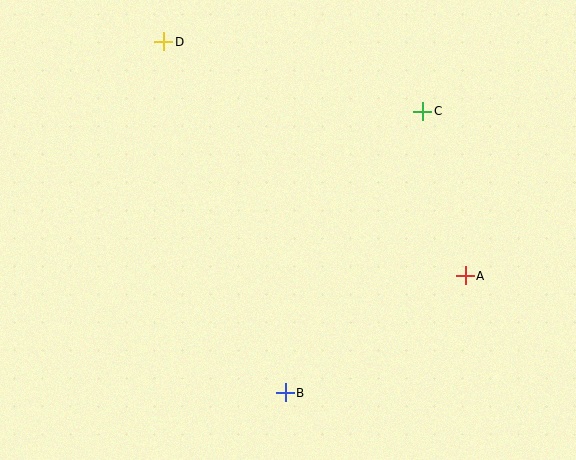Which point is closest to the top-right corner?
Point C is closest to the top-right corner.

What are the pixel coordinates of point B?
Point B is at (285, 393).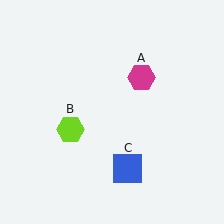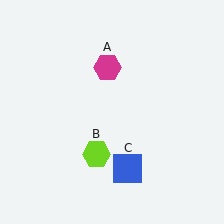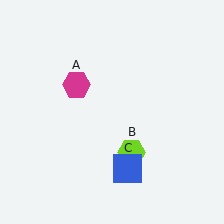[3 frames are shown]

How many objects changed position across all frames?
2 objects changed position: magenta hexagon (object A), lime hexagon (object B).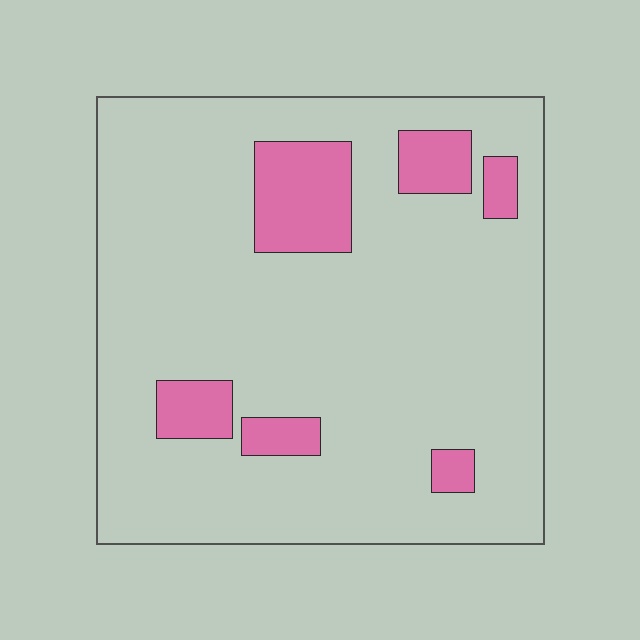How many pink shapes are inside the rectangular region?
6.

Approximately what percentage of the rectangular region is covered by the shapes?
Approximately 15%.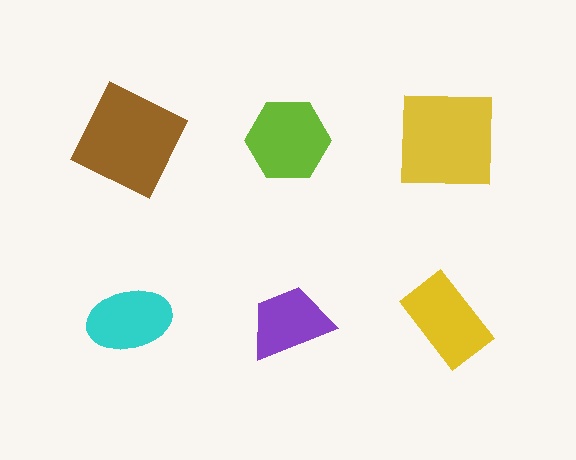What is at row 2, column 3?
A yellow rectangle.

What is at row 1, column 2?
A lime hexagon.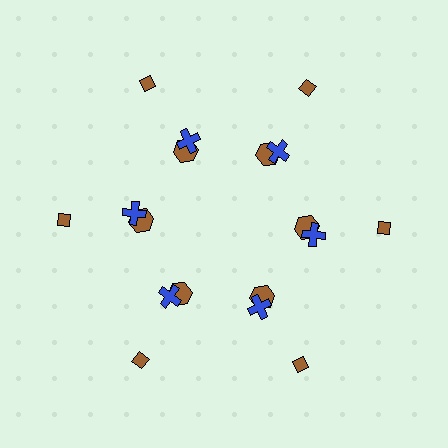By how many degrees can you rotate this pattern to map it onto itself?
The pattern maps onto itself every 60 degrees of rotation.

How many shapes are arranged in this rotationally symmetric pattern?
There are 18 shapes, arranged in 6 groups of 3.